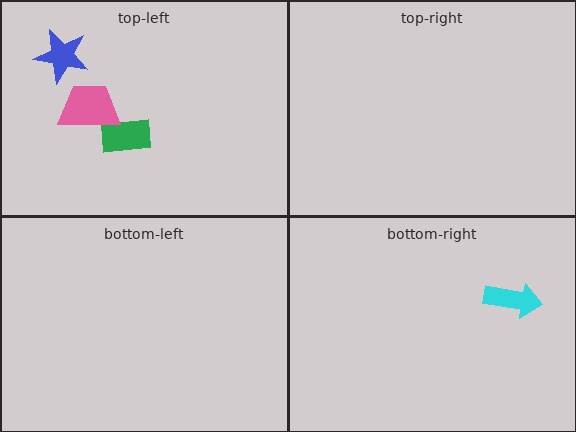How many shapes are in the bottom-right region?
1.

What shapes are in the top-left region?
The green rectangle, the pink trapezoid, the blue star.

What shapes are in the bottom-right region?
The cyan arrow.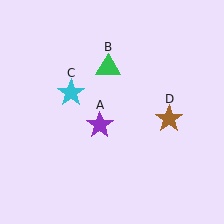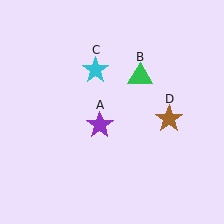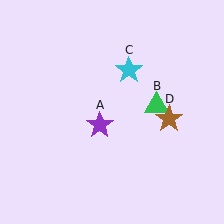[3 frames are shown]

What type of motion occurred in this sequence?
The green triangle (object B), cyan star (object C) rotated clockwise around the center of the scene.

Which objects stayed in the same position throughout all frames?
Purple star (object A) and brown star (object D) remained stationary.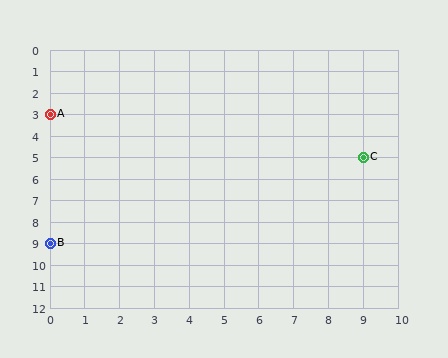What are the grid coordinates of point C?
Point C is at grid coordinates (9, 5).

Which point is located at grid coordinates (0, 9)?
Point B is at (0, 9).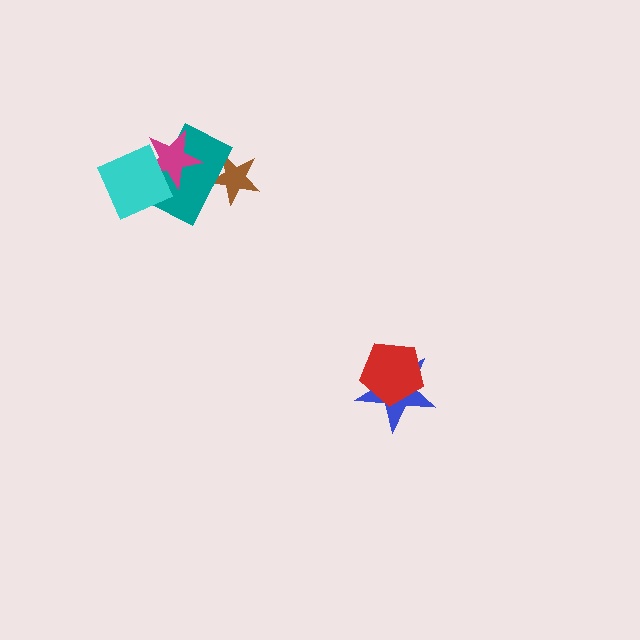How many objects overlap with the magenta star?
2 objects overlap with the magenta star.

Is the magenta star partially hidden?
Yes, it is partially covered by another shape.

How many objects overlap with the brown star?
1 object overlaps with the brown star.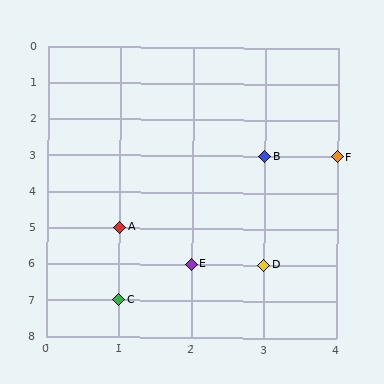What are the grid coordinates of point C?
Point C is at grid coordinates (1, 7).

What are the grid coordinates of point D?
Point D is at grid coordinates (3, 6).